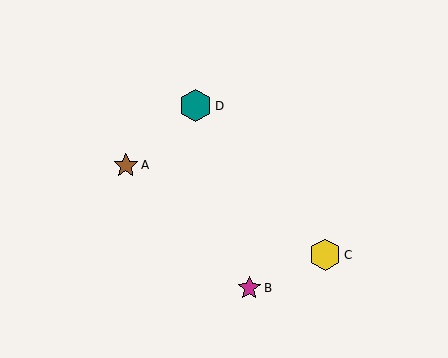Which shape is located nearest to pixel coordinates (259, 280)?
The magenta star (labeled B) at (249, 288) is nearest to that location.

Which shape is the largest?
The teal hexagon (labeled D) is the largest.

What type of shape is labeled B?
Shape B is a magenta star.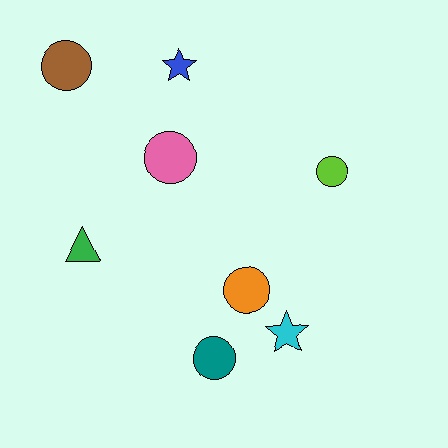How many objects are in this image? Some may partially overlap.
There are 8 objects.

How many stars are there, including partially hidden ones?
There are 2 stars.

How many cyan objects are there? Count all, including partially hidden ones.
There is 1 cyan object.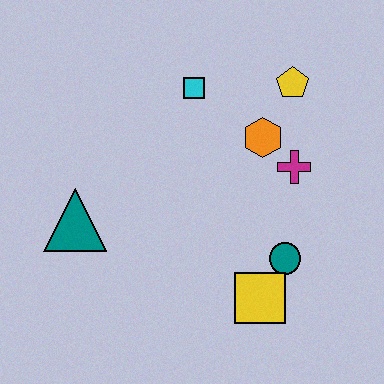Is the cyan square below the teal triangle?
No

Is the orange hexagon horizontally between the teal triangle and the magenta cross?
Yes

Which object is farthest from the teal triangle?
The yellow pentagon is farthest from the teal triangle.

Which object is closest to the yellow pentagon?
The orange hexagon is closest to the yellow pentagon.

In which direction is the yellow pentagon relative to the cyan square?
The yellow pentagon is to the right of the cyan square.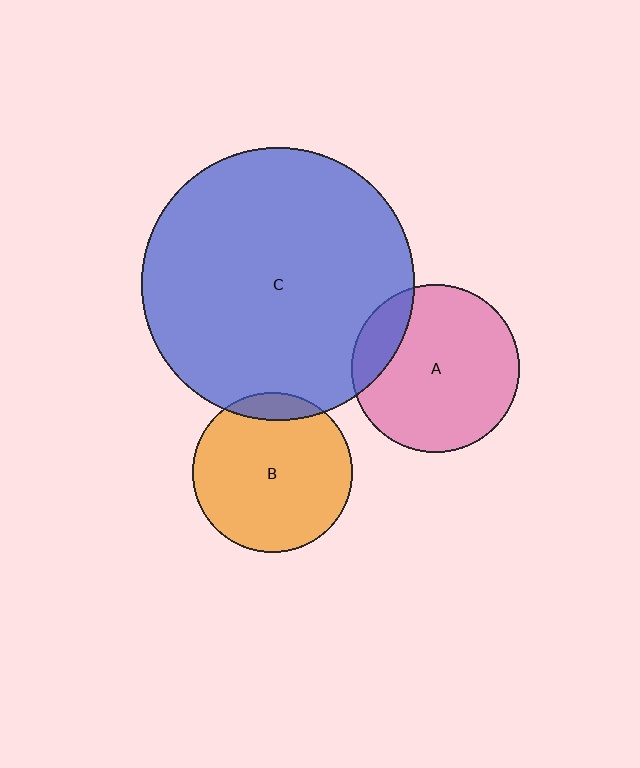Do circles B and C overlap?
Yes.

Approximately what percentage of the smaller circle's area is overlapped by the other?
Approximately 10%.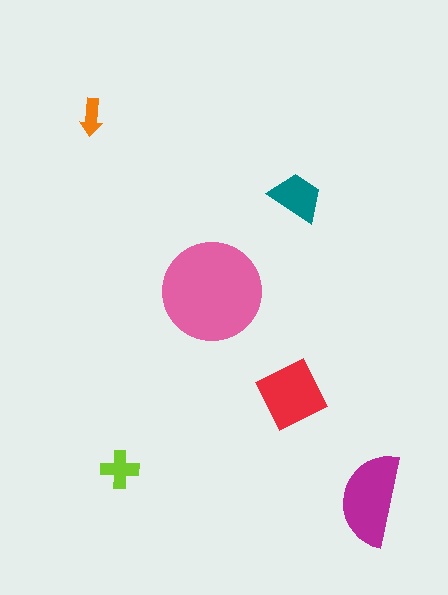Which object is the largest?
The pink circle.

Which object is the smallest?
The orange arrow.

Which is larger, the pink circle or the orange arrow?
The pink circle.